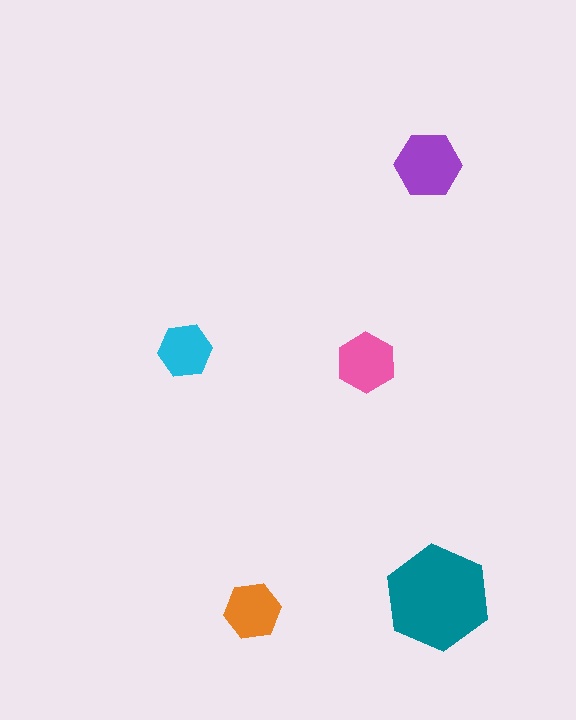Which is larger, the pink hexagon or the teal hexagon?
The teal one.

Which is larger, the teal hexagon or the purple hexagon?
The teal one.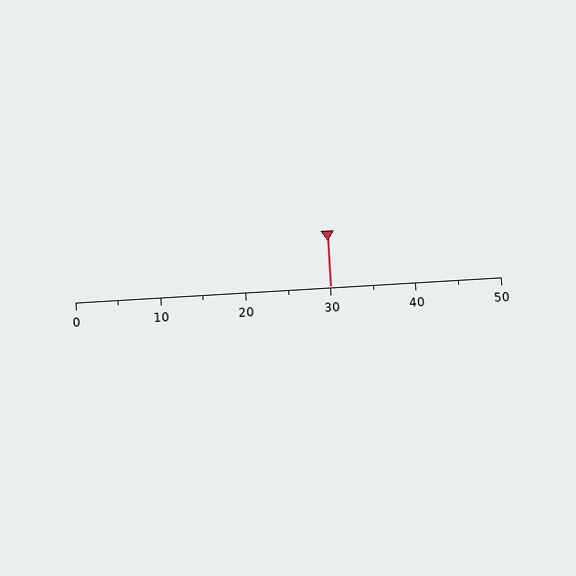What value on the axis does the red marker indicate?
The marker indicates approximately 30.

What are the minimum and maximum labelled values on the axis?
The axis runs from 0 to 50.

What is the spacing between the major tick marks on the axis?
The major ticks are spaced 10 apart.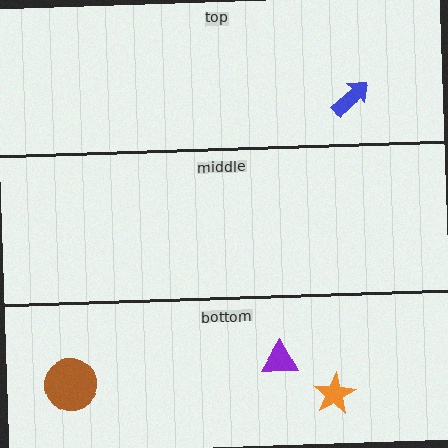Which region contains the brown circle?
The bottom region.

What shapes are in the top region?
The blue arrow.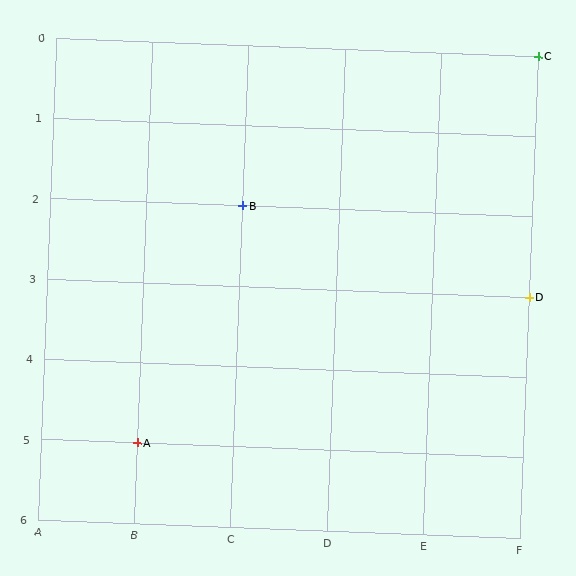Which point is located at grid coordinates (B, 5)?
Point A is at (B, 5).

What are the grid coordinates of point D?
Point D is at grid coordinates (F, 3).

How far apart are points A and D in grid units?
Points A and D are 4 columns and 2 rows apart (about 4.5 grid units diagonally).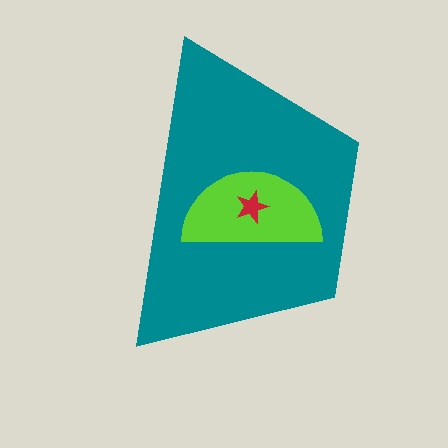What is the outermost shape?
The teal trapezoid.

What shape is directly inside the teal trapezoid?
The lime semicircle.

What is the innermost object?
The red star.